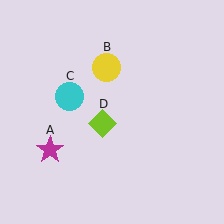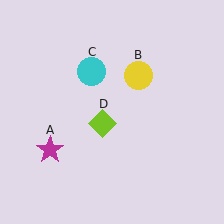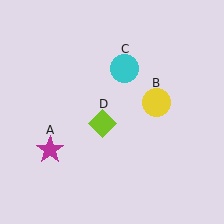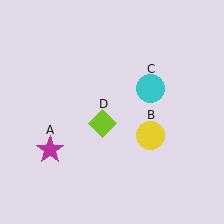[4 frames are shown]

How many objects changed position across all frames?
2 objects changed position: yellow circle (object B), cyan circle (object C).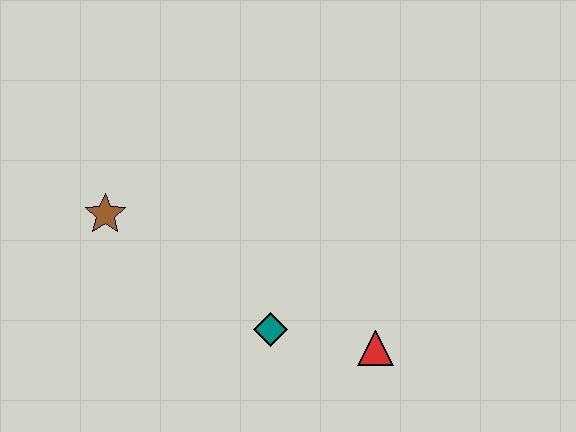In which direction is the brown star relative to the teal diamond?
The brown star is to the left of the teal diamond.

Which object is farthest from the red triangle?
The brown star is farthest from the red triangle.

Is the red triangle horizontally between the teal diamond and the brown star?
No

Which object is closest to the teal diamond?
The red triangle is closest to the teal diamond.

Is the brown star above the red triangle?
Yes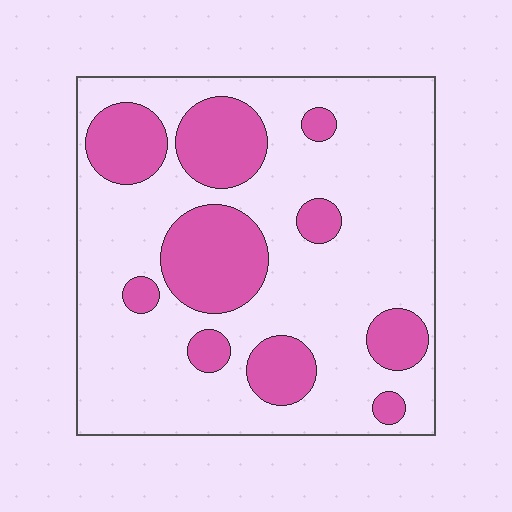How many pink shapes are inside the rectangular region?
10.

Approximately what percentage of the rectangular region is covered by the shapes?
Approximately 25%.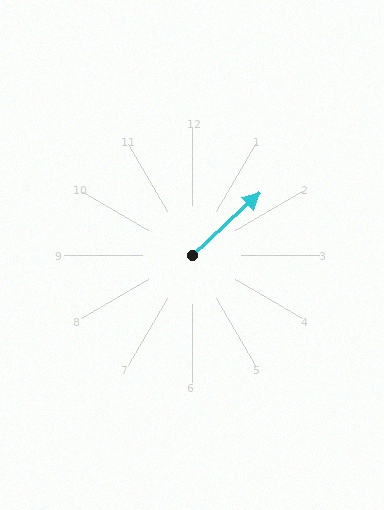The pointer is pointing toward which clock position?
Roughly 2 o'clock.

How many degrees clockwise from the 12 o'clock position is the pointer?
Approximately 47 degrees.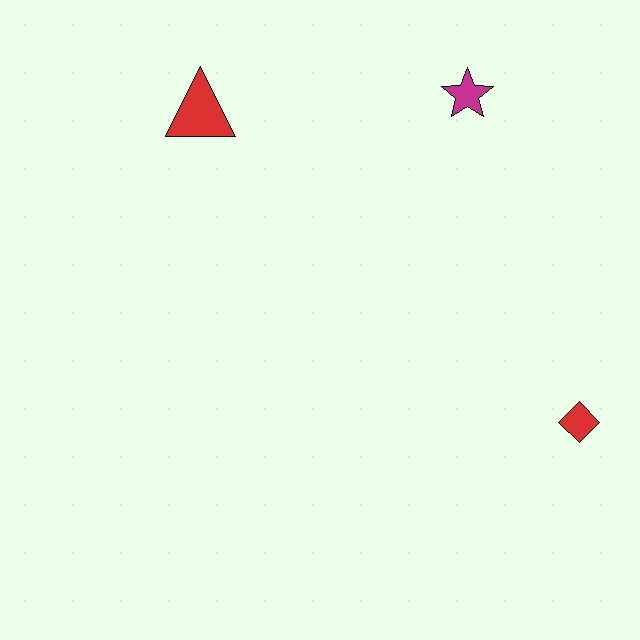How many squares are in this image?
There are no squares.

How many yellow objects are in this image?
There are no yellow objects.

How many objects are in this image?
There are 3 objects.